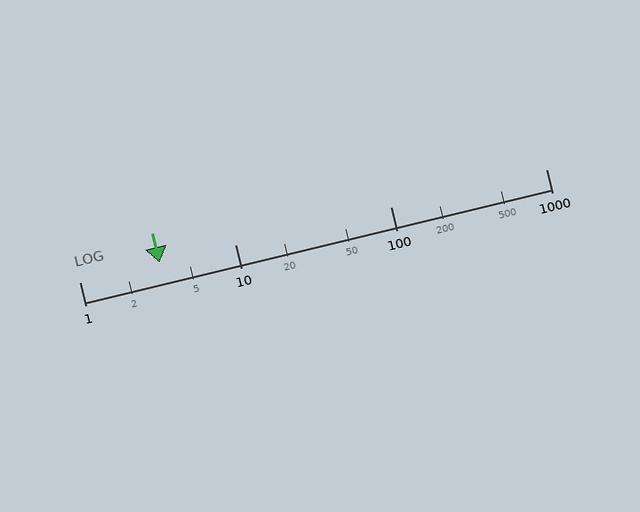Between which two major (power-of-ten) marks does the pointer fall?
The pointer is between 1 and 10.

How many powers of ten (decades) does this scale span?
The scale spans 3 decades, from 1 to 1000.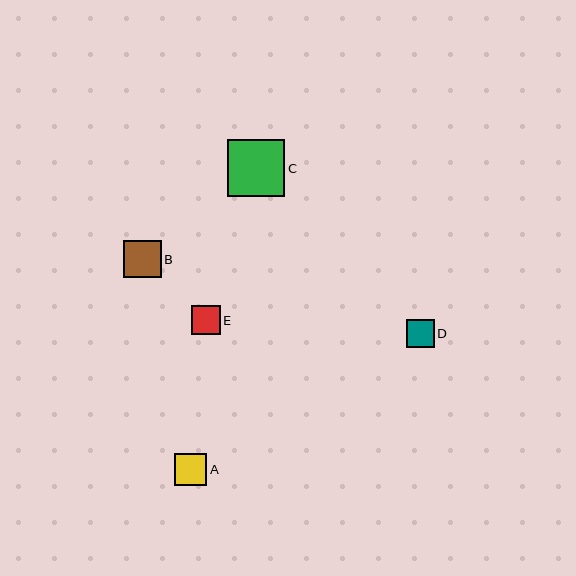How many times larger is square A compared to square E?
Square A is approximately 1.1 times the size of square E.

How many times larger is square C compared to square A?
Square C is approximately 1.8 times the size of square A.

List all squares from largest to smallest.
From largest to smallest: C, B, A, E, D.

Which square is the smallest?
Square D is the smallest with a size of approximately 27 pixels.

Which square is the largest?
Square C is the largest with a size of approximately 57 pixels.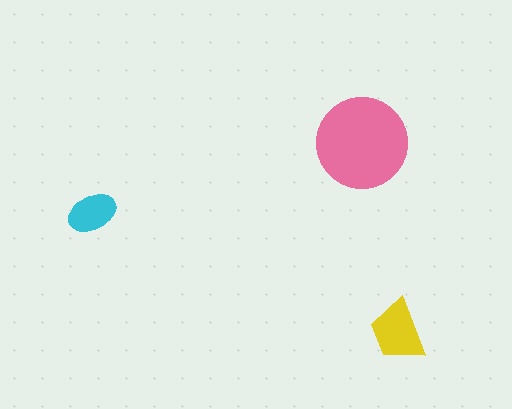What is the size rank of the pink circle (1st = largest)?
1st.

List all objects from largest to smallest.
The pink circle, the yellow trapezoid, the cyan ellipse.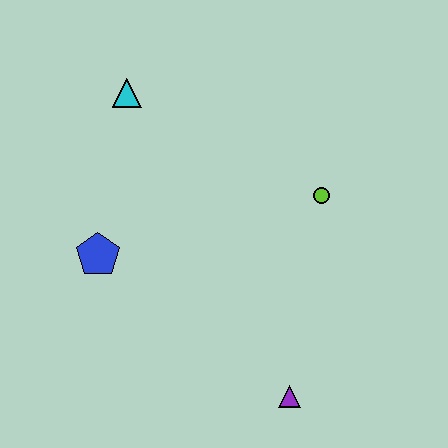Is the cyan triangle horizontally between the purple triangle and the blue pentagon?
Yes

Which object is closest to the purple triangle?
The lime circle is closest to the purple triangle.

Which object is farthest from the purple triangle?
The cyan triangle is farthest from the purple triangle.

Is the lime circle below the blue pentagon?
No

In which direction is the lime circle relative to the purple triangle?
The lime circle is above the purple triangle.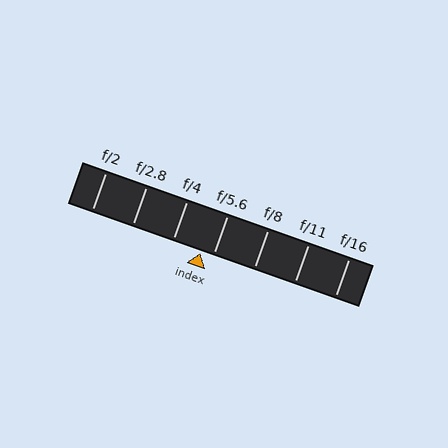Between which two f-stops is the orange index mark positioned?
The index mark is between f/4 and f/5.6.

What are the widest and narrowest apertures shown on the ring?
The widest aperture shown is f/2 and the narrowest is f/16.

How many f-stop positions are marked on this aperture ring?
There are 7 f-stop positions marked.